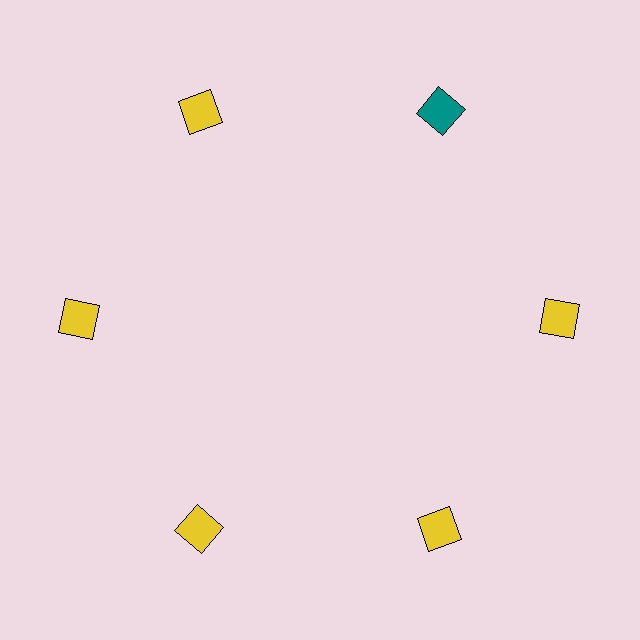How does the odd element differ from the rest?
It has a different color: teal instead of yellow.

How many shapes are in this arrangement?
There are 6 shapes arranged in a ring pattern.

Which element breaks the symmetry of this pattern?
The teal diamond at roughly the 1 o'clock position breaks the symmetry. All other shapes are yellow diamonds.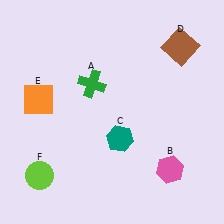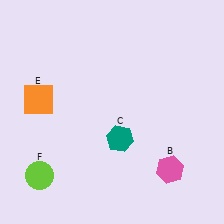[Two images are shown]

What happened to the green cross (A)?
The green cross (A) was removed in Image 2. It was in the top-left area of Image 1.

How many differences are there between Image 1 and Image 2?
There are 2 differences between the two images.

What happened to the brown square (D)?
The brown square (D) was removed in Image 2. It was in the top-right area of Image 1.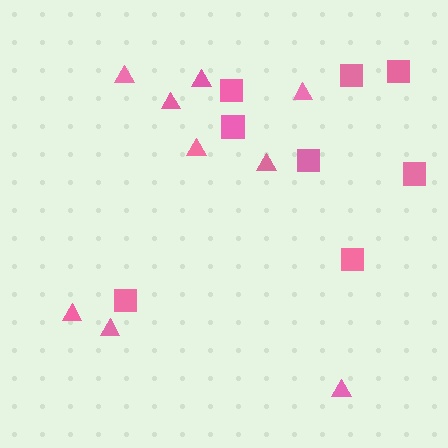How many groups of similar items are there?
There are 2 groups: one group of triangles (9) and one group of squares (8).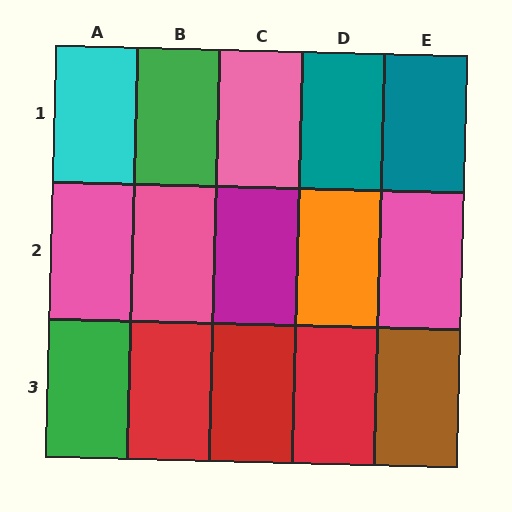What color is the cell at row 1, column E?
Teal.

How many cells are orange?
1 cell is orange.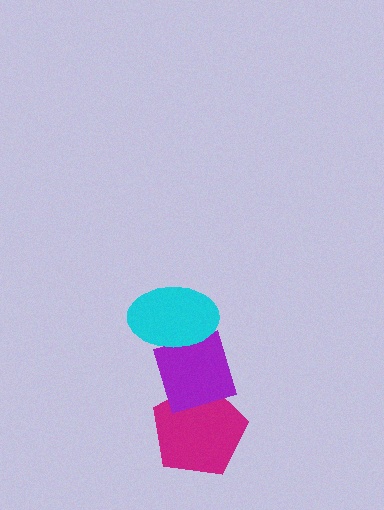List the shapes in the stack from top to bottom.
From top to bottom: the cyan ellipse, the purple diamond, the magenta pentagon.